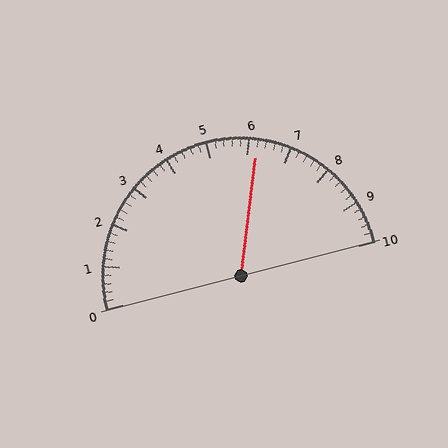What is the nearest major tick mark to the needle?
The nearest major tick mark is 6.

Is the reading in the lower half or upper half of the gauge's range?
The reading is in the upper half of the range (0 to 10).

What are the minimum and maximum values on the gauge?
The gauge ranges from 0 to 10.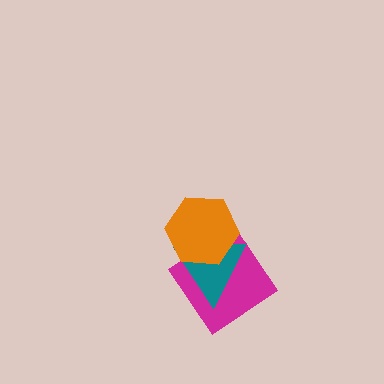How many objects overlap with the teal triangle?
2 objects overlap with the teal triangle.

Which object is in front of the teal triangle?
The orange hexagon is in front of the teal triangle.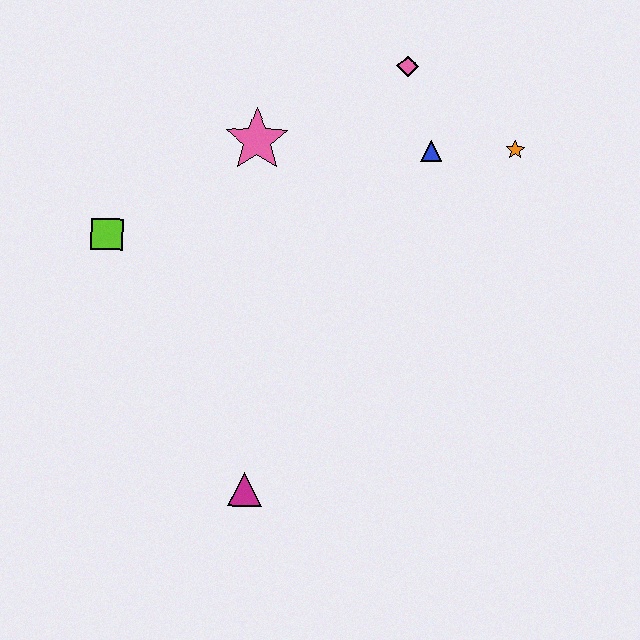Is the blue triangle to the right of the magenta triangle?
Yes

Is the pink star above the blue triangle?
Yes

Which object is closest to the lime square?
The pink star is closest to the lime square.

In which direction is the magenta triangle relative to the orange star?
The magenta triangle is below the orange star.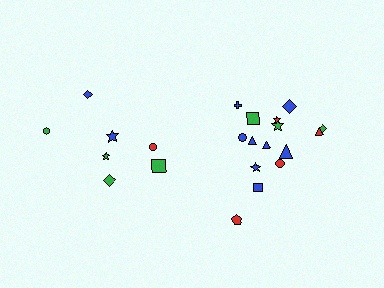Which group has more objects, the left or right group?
The right group.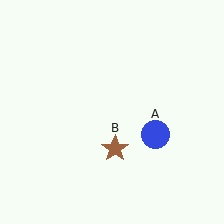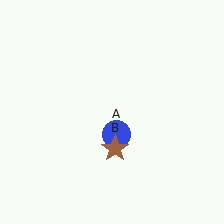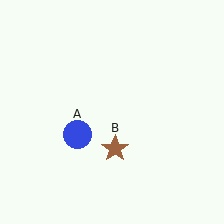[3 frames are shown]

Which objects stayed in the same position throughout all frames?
Brown star (object B) remained stationary.